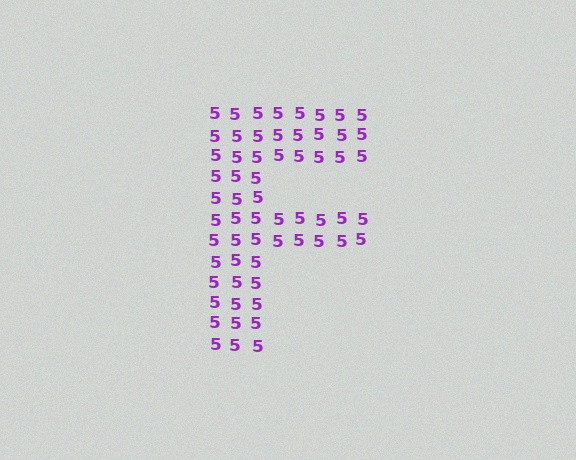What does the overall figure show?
The overall figure shows the letter F.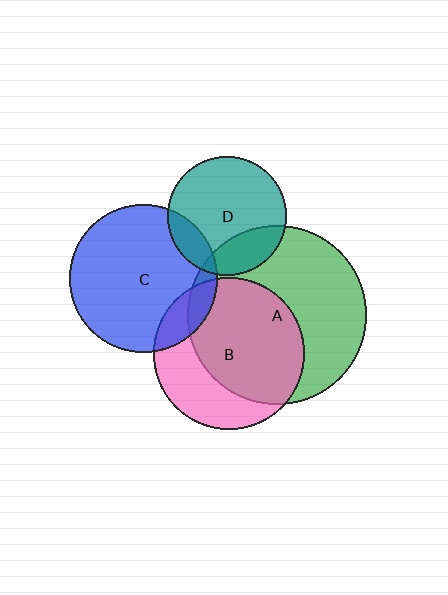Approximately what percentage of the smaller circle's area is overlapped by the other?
Approximately 65%.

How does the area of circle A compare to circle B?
Approximately 1.4 times.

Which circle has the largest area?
Circle A (green).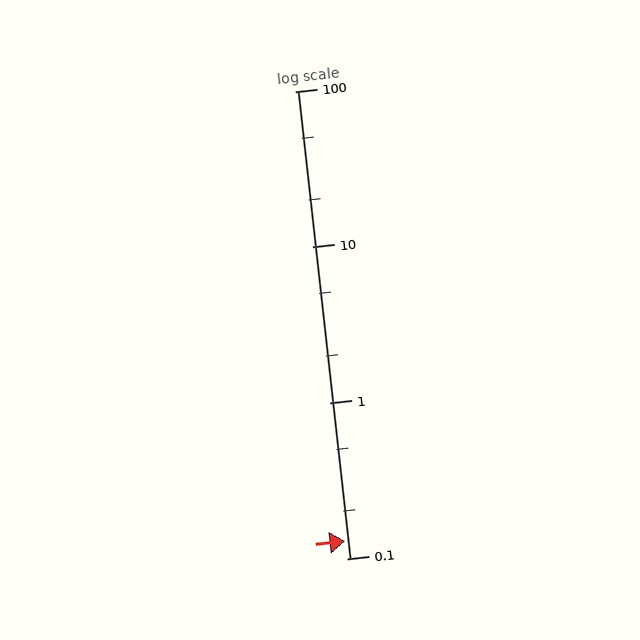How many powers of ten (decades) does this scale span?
The scale spans 3 decades, from 0.1 to 100.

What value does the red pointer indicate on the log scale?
The pointer indicates approximately 0.13.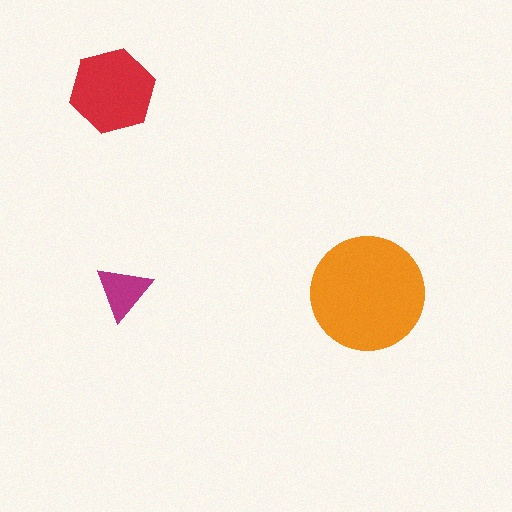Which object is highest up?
The red hexagon is topmost.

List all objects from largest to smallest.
The orange circle, the red hexagon, the magenta triangle.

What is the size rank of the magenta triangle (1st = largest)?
3rd.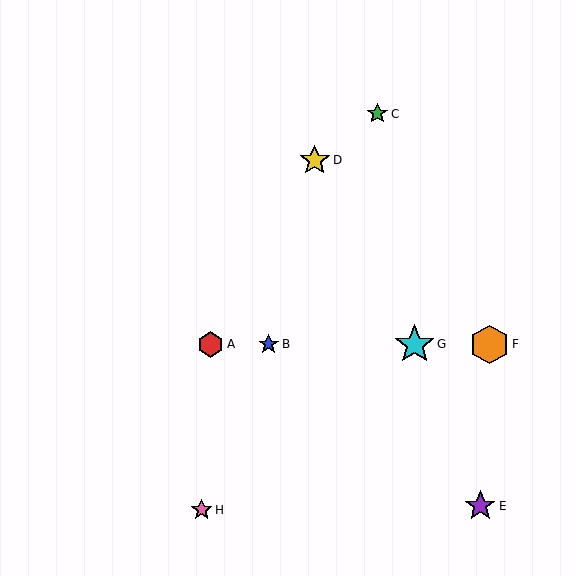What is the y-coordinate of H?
Object H is at y≈510.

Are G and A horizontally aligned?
Yes, both are at y≈344.